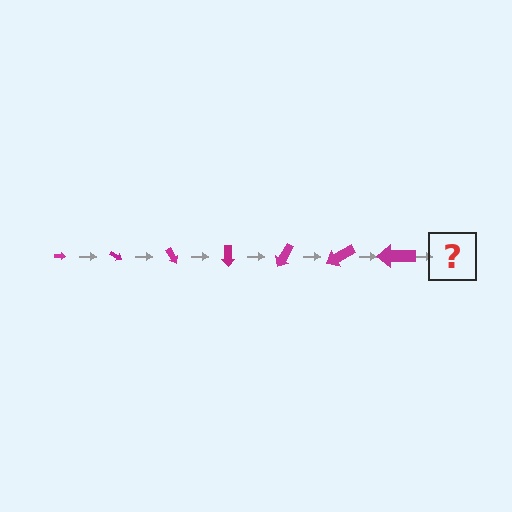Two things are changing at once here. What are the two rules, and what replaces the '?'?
The two rules are that the arrow grows larger each step and it rotates 30 degrees each step. The '?' should be an arrow, larger than the previous one and rotated 210 degrees from the start.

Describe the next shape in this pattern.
It should be an arrow, larger than the previous one and rotated 210 degrees from the start.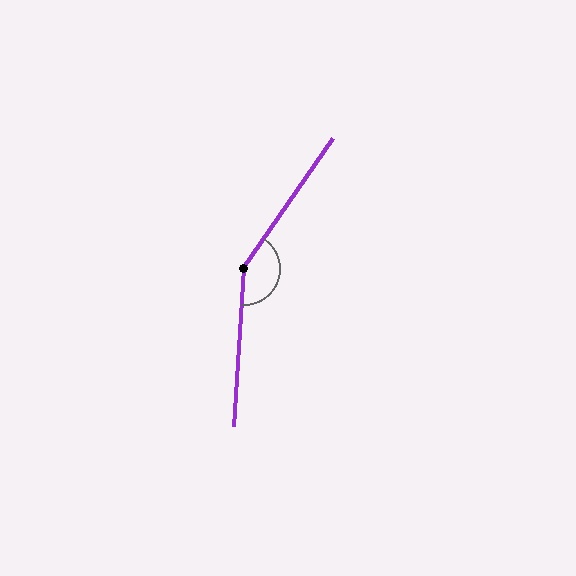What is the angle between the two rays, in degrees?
Approximately 149 degrees.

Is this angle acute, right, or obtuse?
It is obtuse.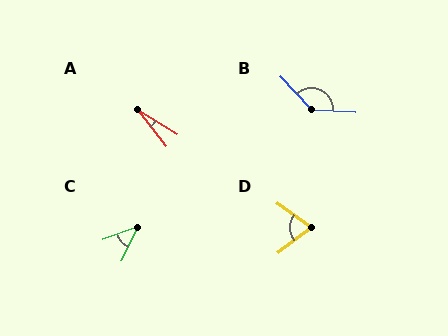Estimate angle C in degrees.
Approximately 44 degrees.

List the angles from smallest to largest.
A (21°), C (44°), D (73°), B (137°).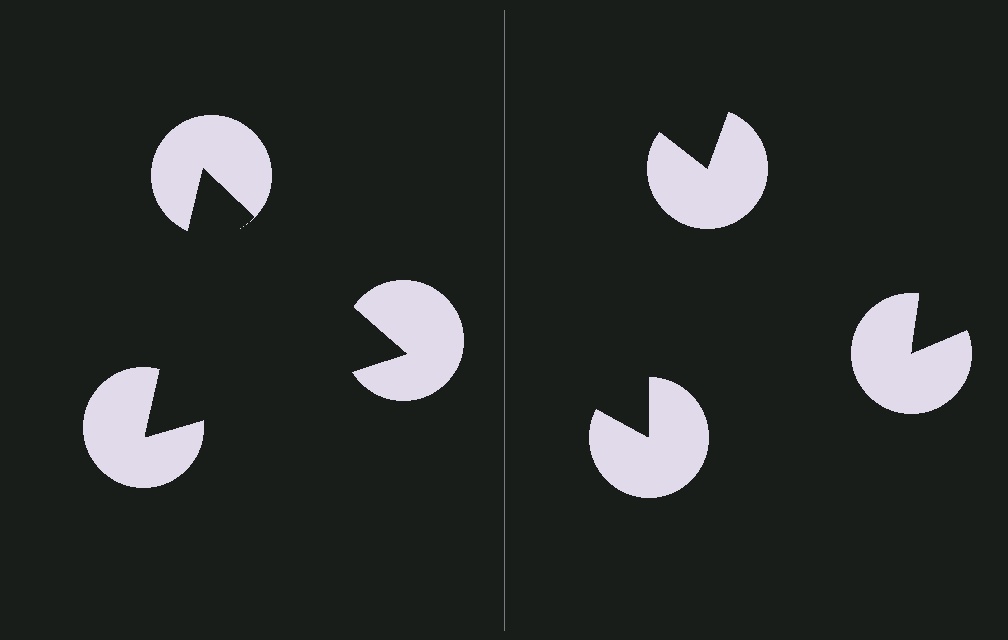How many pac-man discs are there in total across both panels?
6 — 3 on each side.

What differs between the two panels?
The pac-man discs are positioned identically on both sides; only the wedge orientations differ. On the left they align to a triangle; on the right they are misaligned.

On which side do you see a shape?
An illusory triangle appears on the left side. On the right side the wedge cuts are rotated, so no coherent shape forms.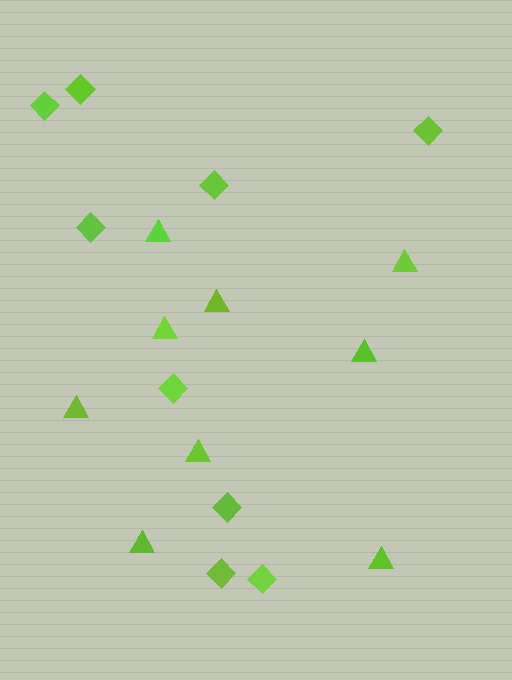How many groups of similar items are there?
There are 2 groups: one group of triangles (9) and one group of diamonds (9).